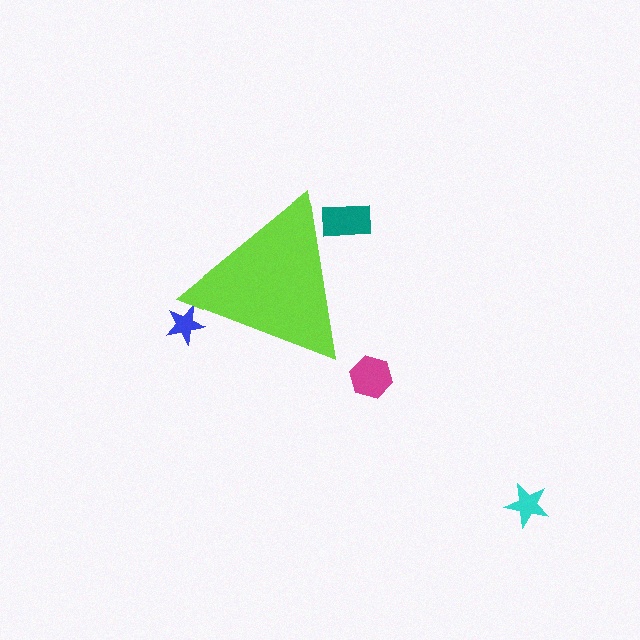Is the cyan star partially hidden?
No, the cyan star is fully visible.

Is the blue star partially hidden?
Yes, the blue star is partially hidden behind the lime triangle.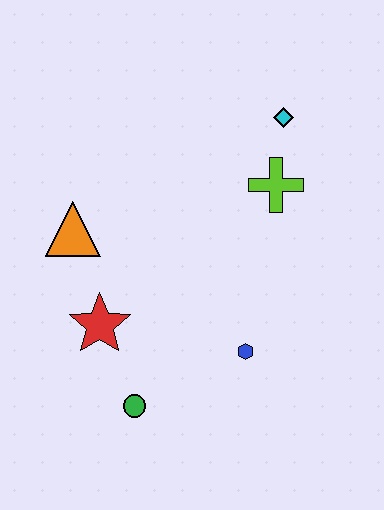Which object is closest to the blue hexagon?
The green circle is closest to the blue hexagon.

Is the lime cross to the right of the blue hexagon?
Yes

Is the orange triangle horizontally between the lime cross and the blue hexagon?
No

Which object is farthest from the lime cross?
The green circle is farthest from the lime cross.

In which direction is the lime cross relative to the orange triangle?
The lime cross is to the right of the orange triangle.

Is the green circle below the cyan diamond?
Yes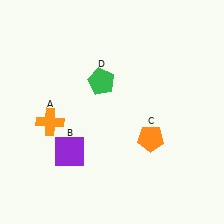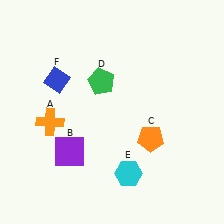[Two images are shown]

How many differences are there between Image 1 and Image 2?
There are 2 differences between the two images.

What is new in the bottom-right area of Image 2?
A cyan hexagon (E) was added in the bottom-right area of Image 2.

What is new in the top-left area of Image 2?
A blue diamond (F) was added in the top-left area of Image 2.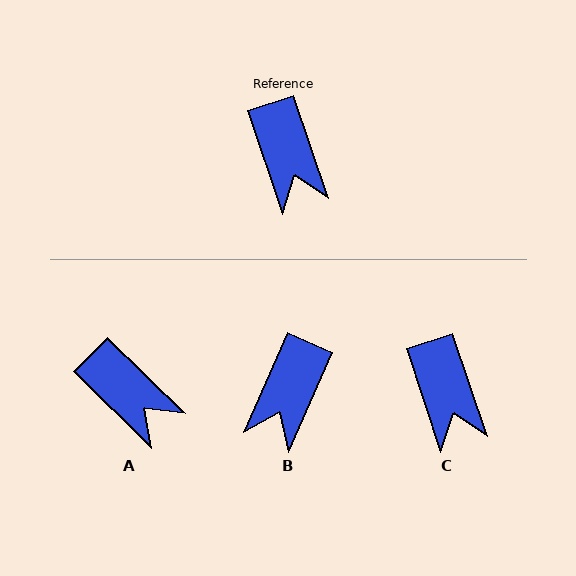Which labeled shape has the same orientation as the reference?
C.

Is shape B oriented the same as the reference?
No, it is off by about 42 degrees.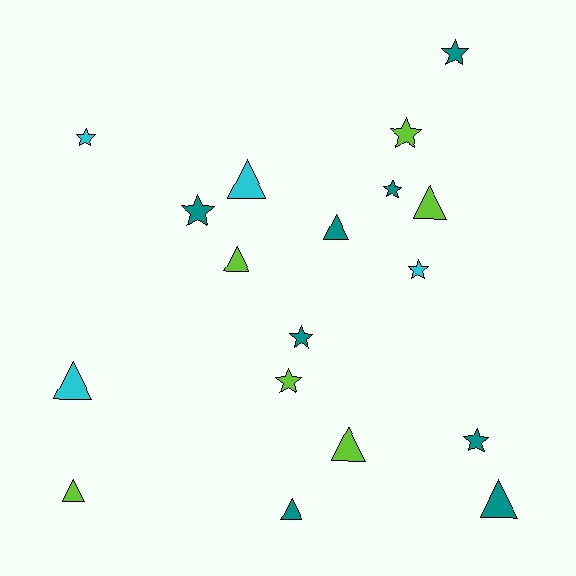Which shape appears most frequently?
Triangle, with 9 objects.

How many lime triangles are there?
There are 4 lime triangles.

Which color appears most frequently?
Teal, with 8 objects.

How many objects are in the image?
There are 18 objects.